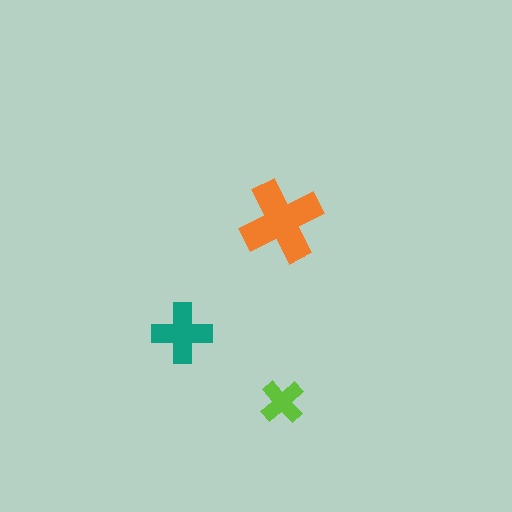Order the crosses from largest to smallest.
the orange one, the teal one, the lime one.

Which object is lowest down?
The lime cross is bottommost.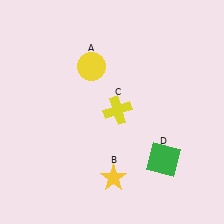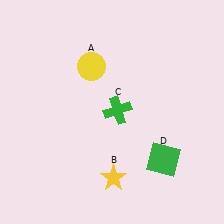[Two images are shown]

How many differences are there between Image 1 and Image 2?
There is 1 difference between the two images.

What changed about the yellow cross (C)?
In Image 1, C is yellow. In Image 2, it changed to green.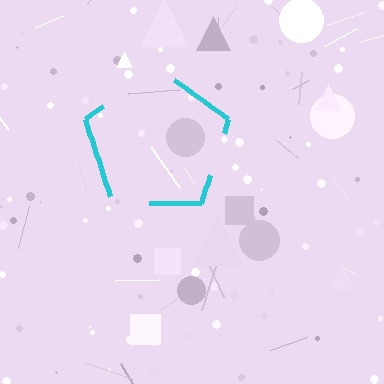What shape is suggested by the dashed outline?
The dashed outline suggests a pentagon.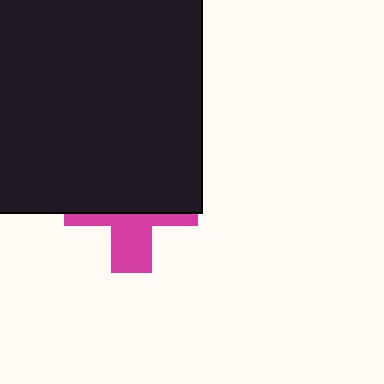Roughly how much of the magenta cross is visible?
A small part of it is visible (roughly 38%).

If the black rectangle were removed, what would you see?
You would see the complete magenta cross.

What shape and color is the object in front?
The object in front is a black rectangle.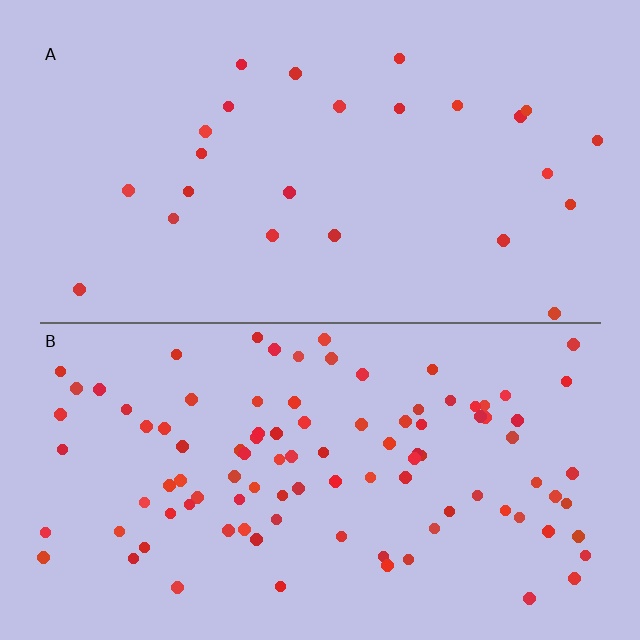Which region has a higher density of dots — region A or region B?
B (the bottom).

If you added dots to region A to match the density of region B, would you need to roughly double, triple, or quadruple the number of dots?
Approximately quadruple.